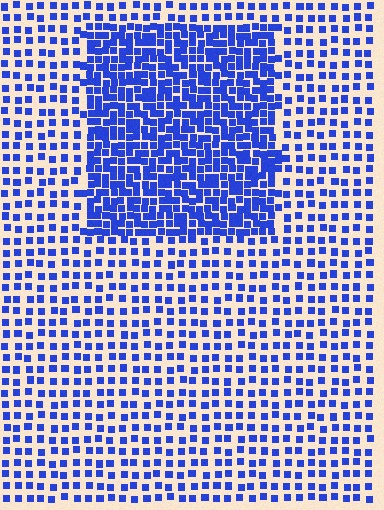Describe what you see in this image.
The image contains small blue elements arranged at two different densities. A rectangle-shaped region is visible where the elements are more densely packed than the surrounding area.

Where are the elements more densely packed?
The elements are more densely packed inside the rectangle boundary.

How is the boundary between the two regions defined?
The boundary is defined by a change in element density (approximately 2.2x ratio). All elements are the same color, size, and shape.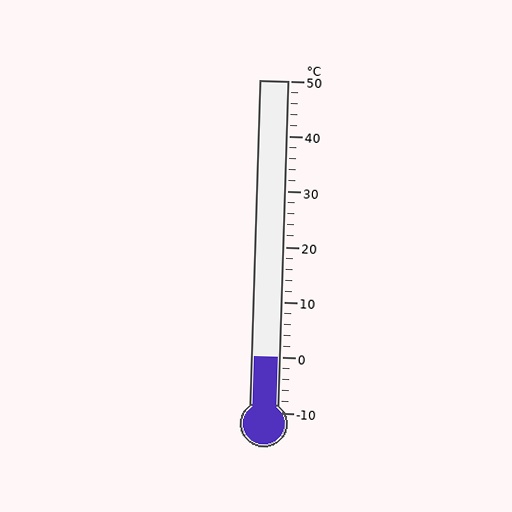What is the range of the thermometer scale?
The thermometer scale ranges from -10°C to 50°C.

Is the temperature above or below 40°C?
The temperature is below 40°C.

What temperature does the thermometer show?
The thermometer shows approximately 0°C.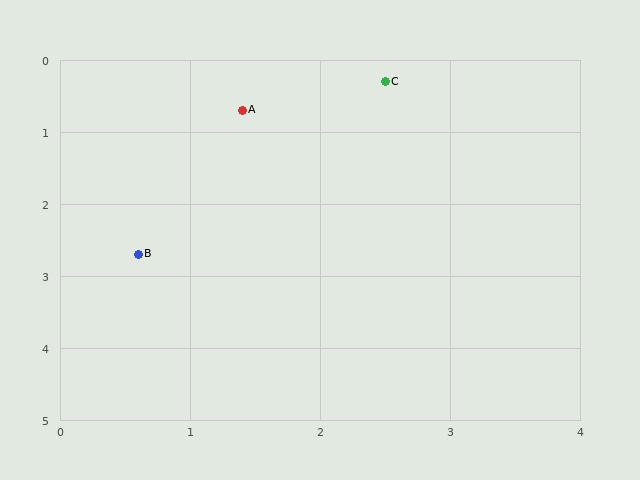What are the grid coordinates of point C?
Point C is at approximately (2.5, 0.3).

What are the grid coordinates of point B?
Point B is at approximately (0.6, 2.7).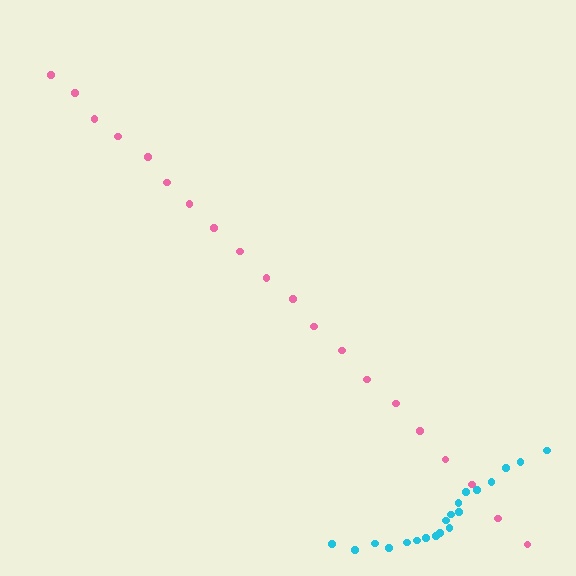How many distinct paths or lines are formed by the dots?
There are 2 distinct paths.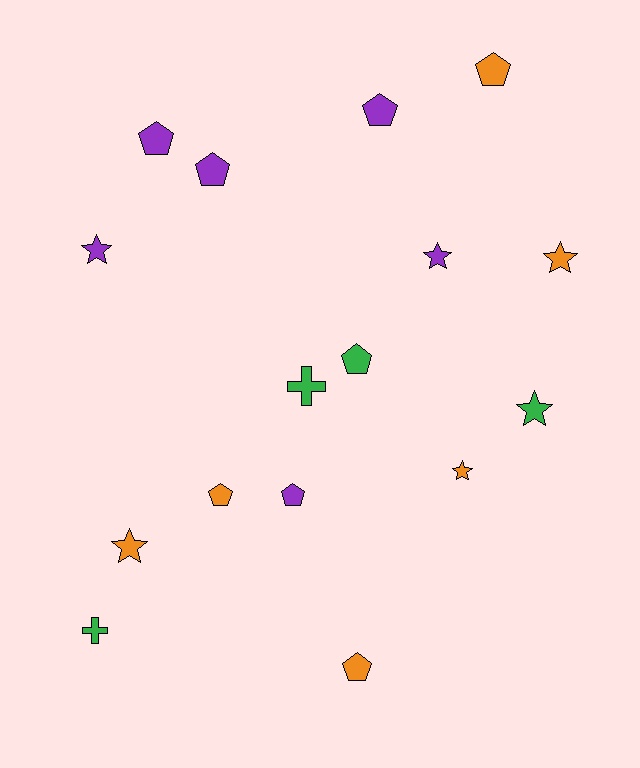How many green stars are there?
There is 1 green star.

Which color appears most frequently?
Orange, with 6 objects.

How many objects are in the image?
There are 16 objects.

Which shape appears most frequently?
Pentagon, with 8 objects.